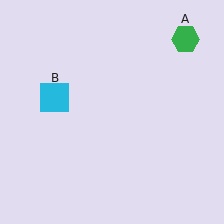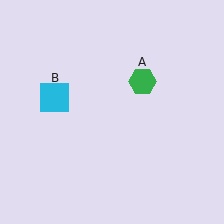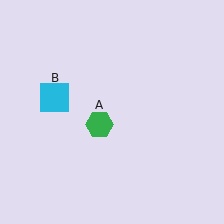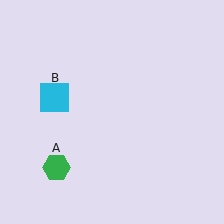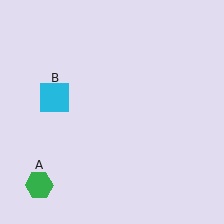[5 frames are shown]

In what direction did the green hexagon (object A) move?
The green hexagon (object A) moved down and to the left.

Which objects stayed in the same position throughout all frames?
Cyan square (object B) remained stationary.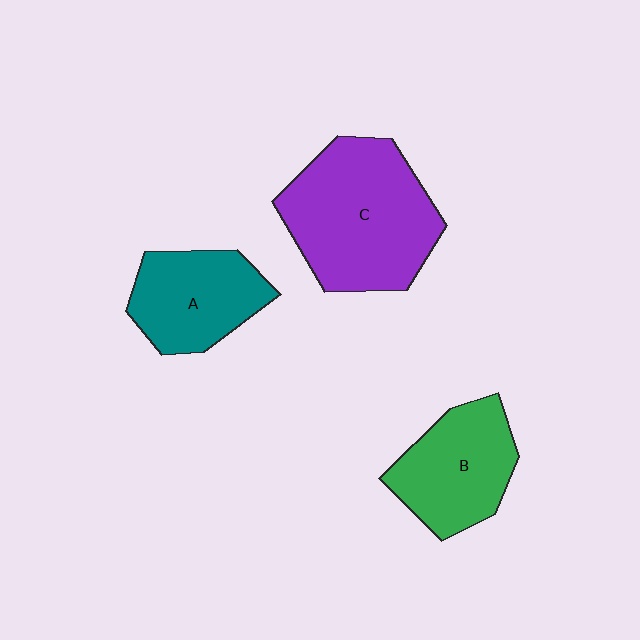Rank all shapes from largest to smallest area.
From largest to smallest: C (purple), B (green), A (teal).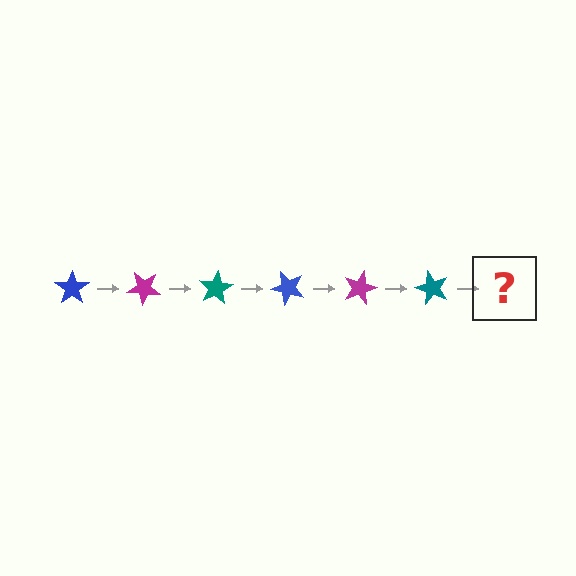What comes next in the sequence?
The next element should be a blue star, rotated 240 degrees from the start.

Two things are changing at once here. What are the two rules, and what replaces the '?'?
The two rules are that it rotates 40 degrees each step and the color cycles through blue, magenta, and teal. The '?' should be a blue star, rotated 240 degrees from the start.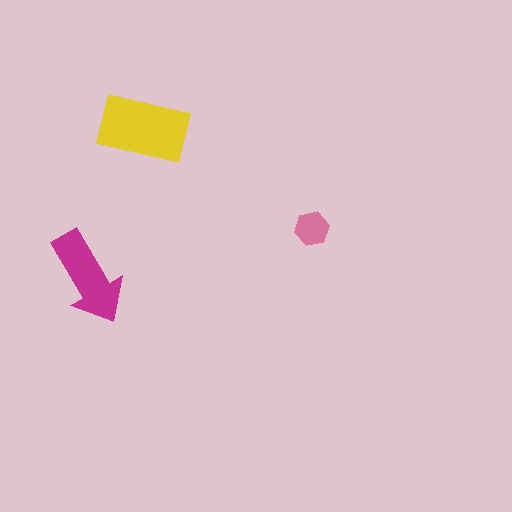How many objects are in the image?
There are 3 objects in the image.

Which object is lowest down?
The magenta arrow is bottommost.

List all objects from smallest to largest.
The pink hexagon, the magenta arrow, the yellow rectangle.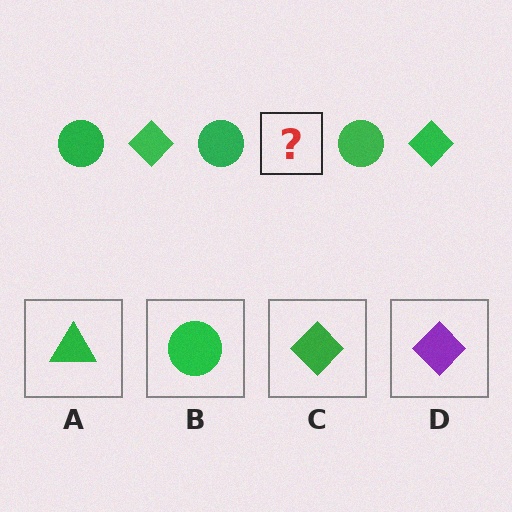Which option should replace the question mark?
Option C.